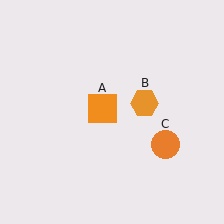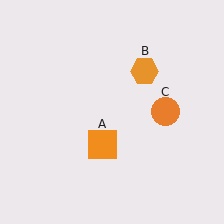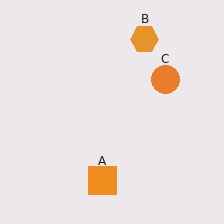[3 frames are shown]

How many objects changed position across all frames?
3 objects changed position: orange square (object A), orange hexagon (object B), orange circle (object C).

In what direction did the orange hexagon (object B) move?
The orange hexagon (object B) moved up.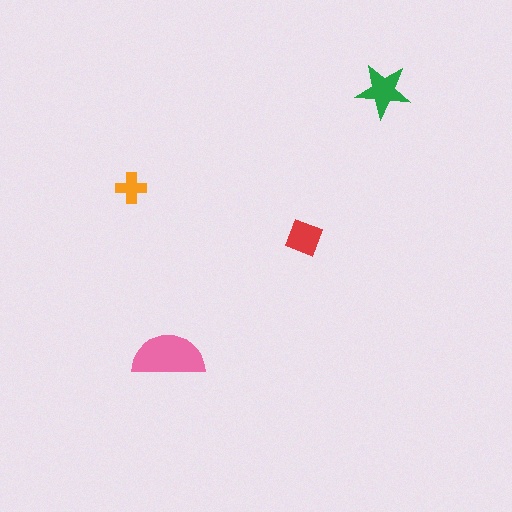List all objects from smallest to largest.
The orange cross, the red diamond, the green star, the pink semicircle.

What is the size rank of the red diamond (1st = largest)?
3rd.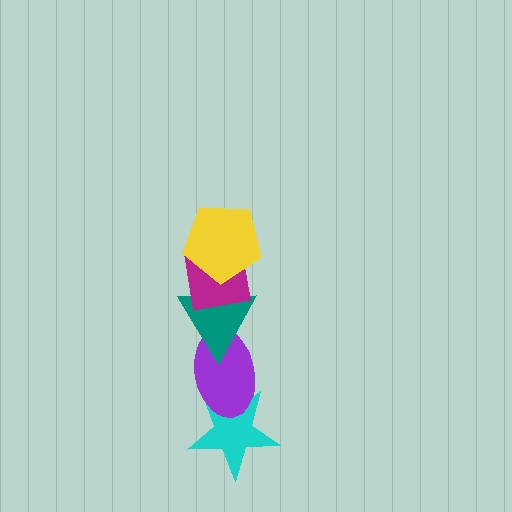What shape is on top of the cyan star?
The purple ellipse is on top of the cyan star.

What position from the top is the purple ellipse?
The purple ellipse is 4th from the top.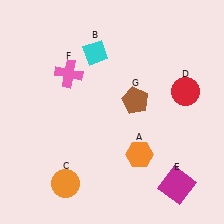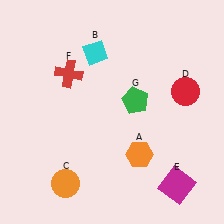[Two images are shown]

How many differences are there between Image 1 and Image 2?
There are 2 differences between the two images.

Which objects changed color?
F changed from pink to red. G changed from brown to green.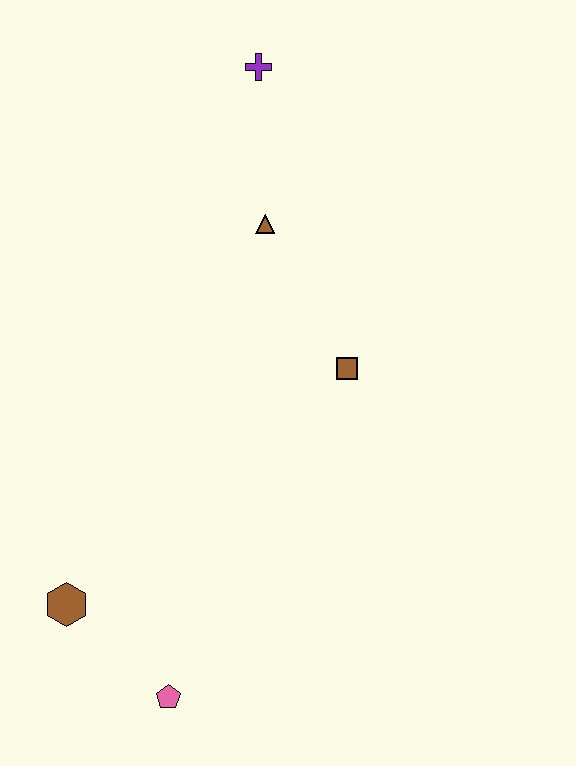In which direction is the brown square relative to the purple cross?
The brown square is below the purple cross.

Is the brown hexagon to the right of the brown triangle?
No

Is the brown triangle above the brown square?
Yes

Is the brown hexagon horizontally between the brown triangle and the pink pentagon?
No